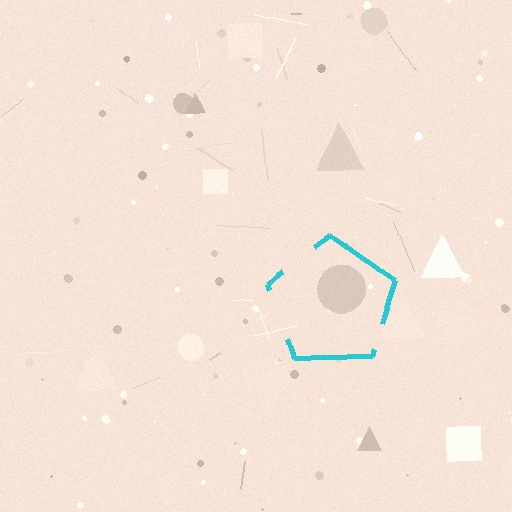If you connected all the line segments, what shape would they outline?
They would outline a pentagon.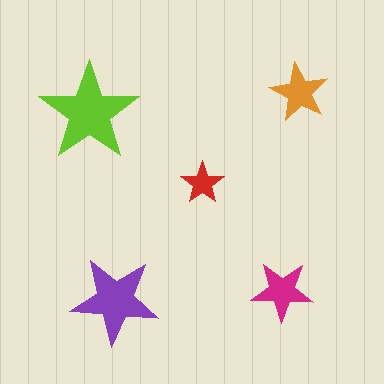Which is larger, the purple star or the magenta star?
The purple one.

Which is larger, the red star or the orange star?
The orange one.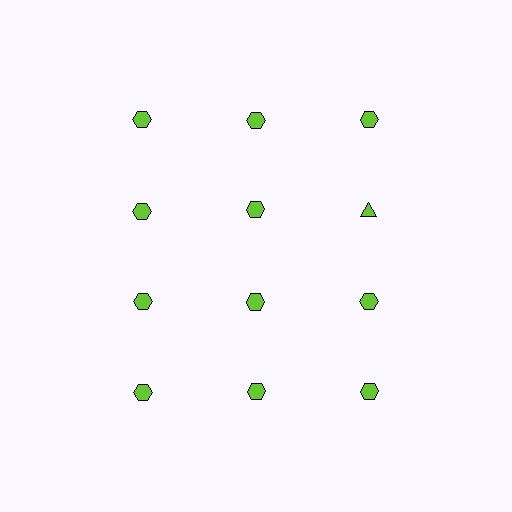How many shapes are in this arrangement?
There are 12 shapes arranged in a grid pattern.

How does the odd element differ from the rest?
It has a different shape: triangle instead of hexagon.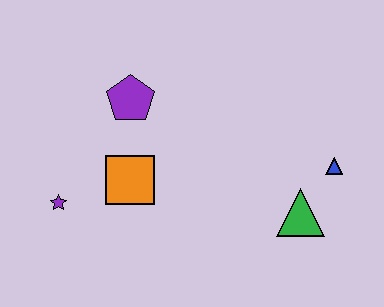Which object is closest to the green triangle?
The blue triangle is closest to the green triangle.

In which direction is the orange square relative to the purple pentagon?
The orange square is below the purple pentagon.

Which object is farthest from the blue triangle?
The purple star is farthest from the blue triangle.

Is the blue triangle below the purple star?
No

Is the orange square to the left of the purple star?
No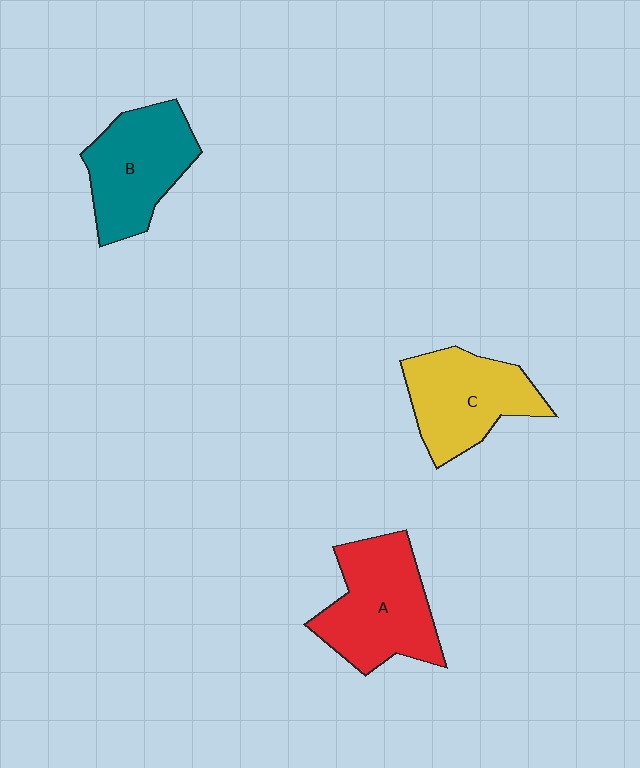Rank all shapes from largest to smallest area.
From largest to smallest: A (red), B (teal), C (yellow).